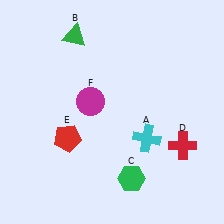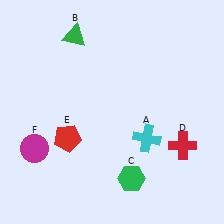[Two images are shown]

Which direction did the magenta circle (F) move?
The magenta circle (F) moved left.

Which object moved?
The magenta circle (F) moved left.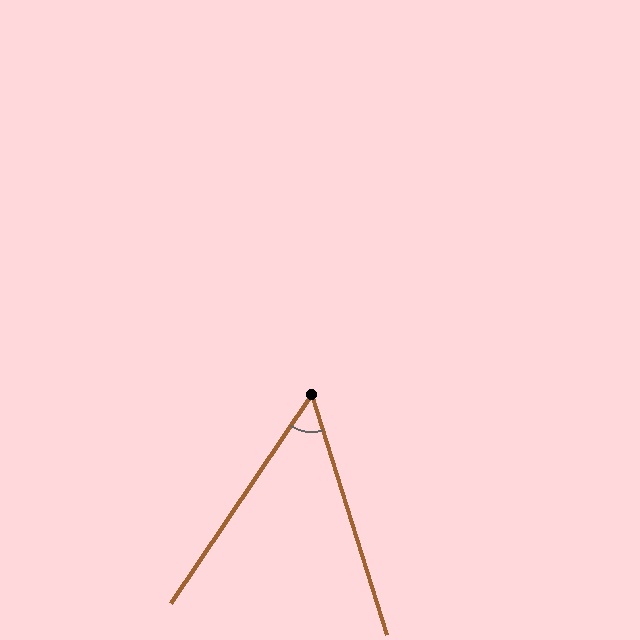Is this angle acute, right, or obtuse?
It is acute.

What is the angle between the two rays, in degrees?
Approximately 51 degrees.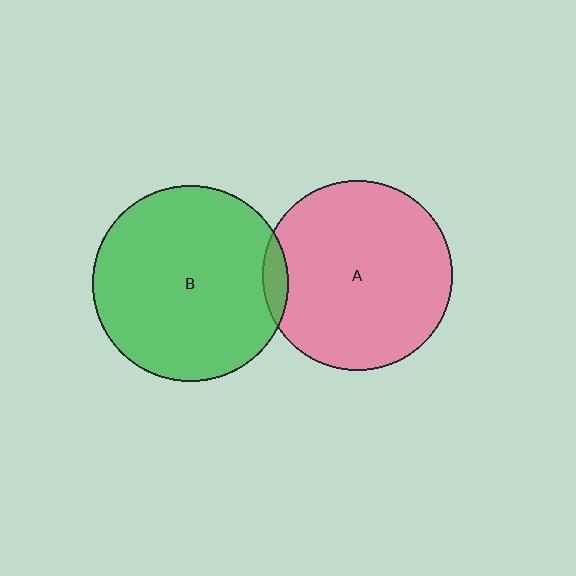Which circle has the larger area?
Circle B (green).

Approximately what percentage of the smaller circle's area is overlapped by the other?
Approximately 5%.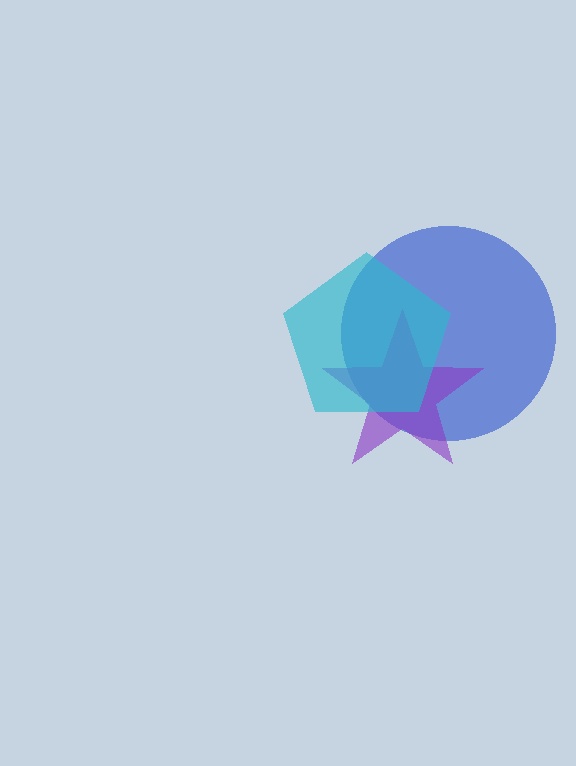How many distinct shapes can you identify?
There are 3 distinct shapes: a blue circle, a purple star, a cyan pentagon.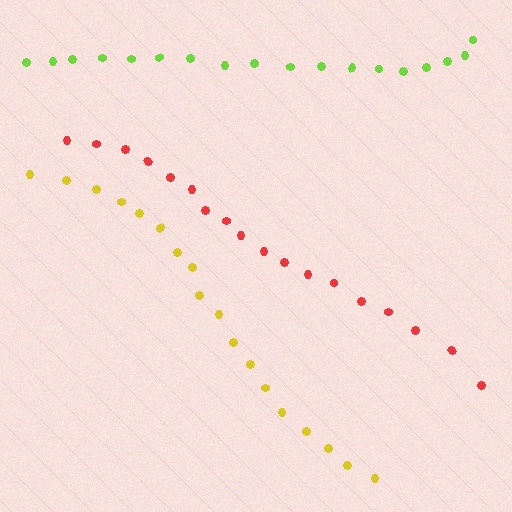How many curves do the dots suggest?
There are 3 distinct paths.